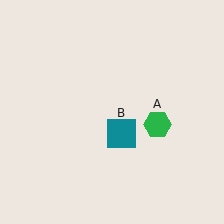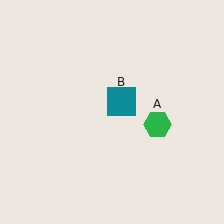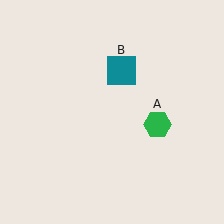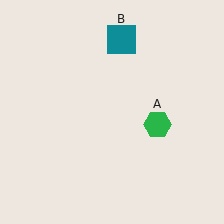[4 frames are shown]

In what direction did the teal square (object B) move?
The teal square (object B) moved up.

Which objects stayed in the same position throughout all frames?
Green hexagon (object A) remained stationary.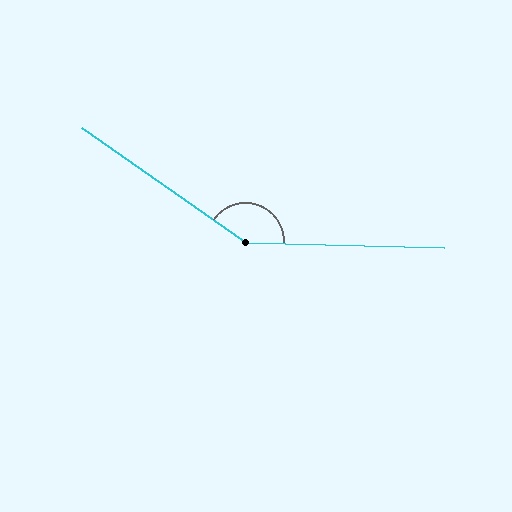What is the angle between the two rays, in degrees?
Approximately 147 degrees.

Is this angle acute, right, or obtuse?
It is obtuse.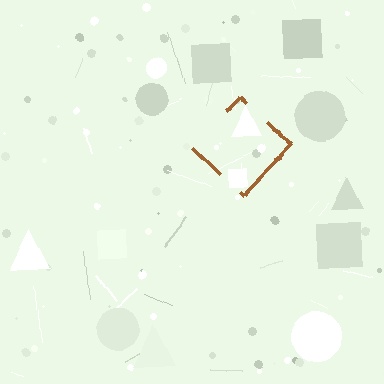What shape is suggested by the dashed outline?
The dashed outline suggests a diamond.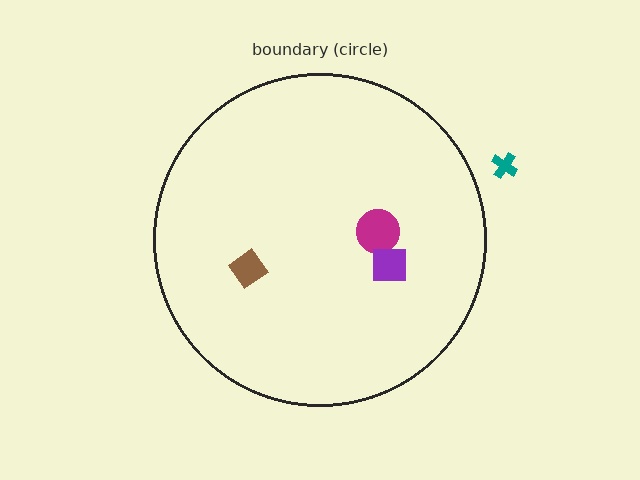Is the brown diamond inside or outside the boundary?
Inside.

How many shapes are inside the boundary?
3 inside, 1 outside.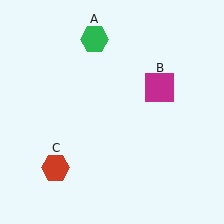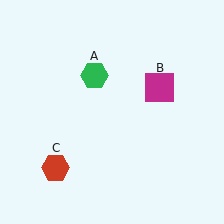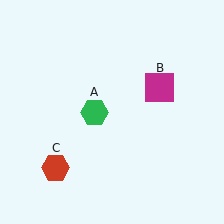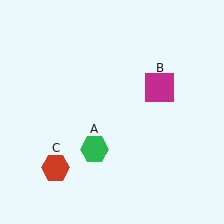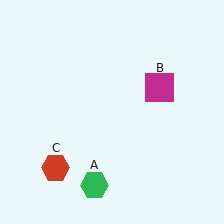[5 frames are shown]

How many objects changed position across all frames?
1 object changed position: green hexagon (object A).